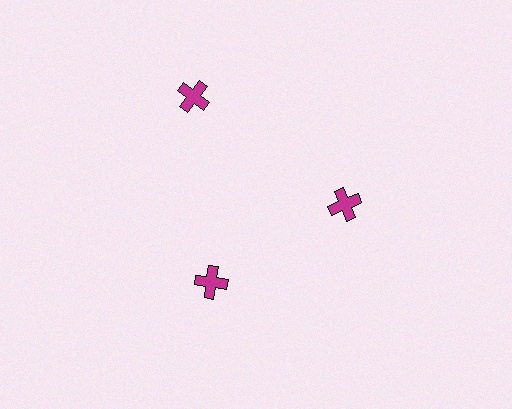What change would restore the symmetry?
The symmetry would be restored by moving it inward, back onto the ring so that all 3 crosses sit at equal angles and equal distance from the center.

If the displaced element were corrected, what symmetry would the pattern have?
It would have 3-fold rotational symmetry — the pattern would map onto itself every 120 degrees.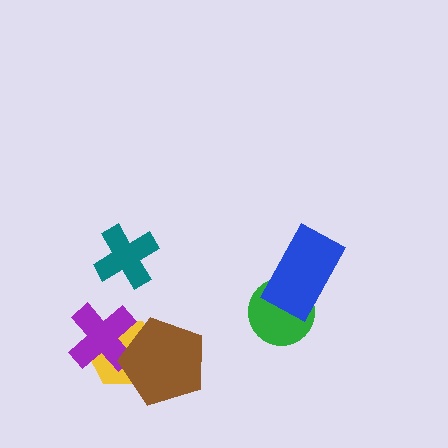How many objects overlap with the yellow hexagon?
2 objects overlap with the yellow hexagon.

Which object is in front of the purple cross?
The brown pentagon is in front of the purple cross.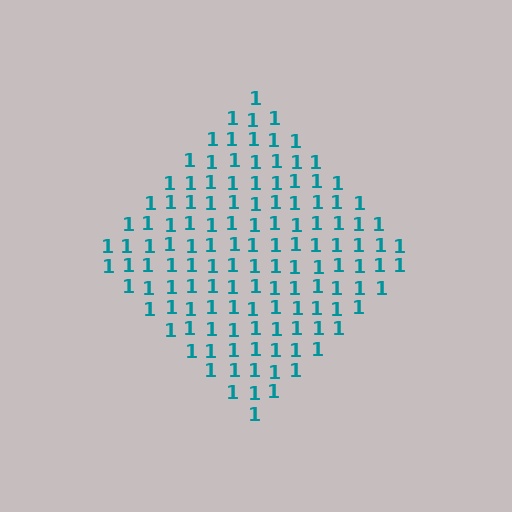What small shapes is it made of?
It is made of small digit 1's.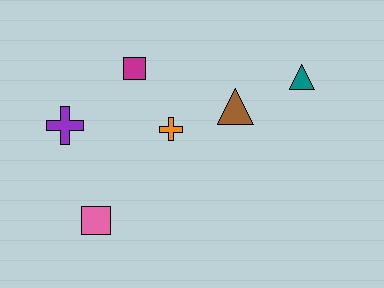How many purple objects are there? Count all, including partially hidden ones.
There is 1 purple object.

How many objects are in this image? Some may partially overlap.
There are 6 objects.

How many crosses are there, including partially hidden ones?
There are 2 crosses.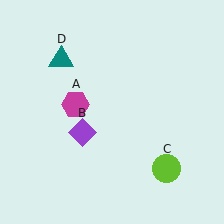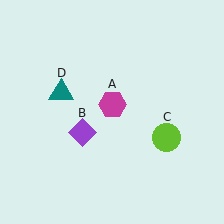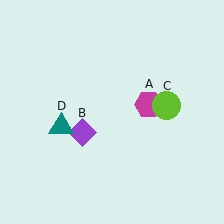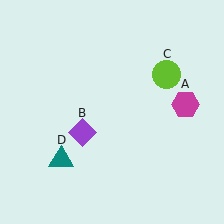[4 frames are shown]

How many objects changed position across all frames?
3 objects changed position: magenta hexagon (object A), lime circle (object C), teal triangle (object D).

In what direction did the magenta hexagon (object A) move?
The magenta hexagon (object A) moved right.